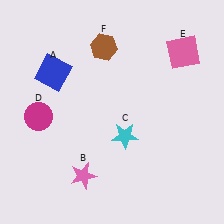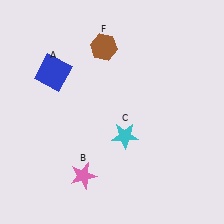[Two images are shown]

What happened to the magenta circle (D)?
The magenta circle (D) was removed in Image 2. It was in the bottom-left area of Image 1.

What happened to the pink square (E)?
The pink square (E) was removed in Image 2. It was in the top-right area of Image 1.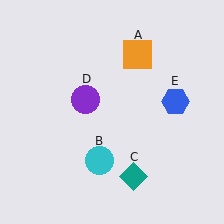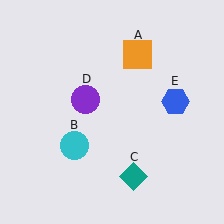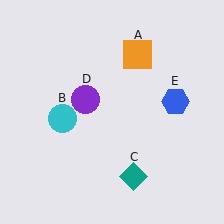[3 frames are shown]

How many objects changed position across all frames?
1 object changed position: cyan circle (object B).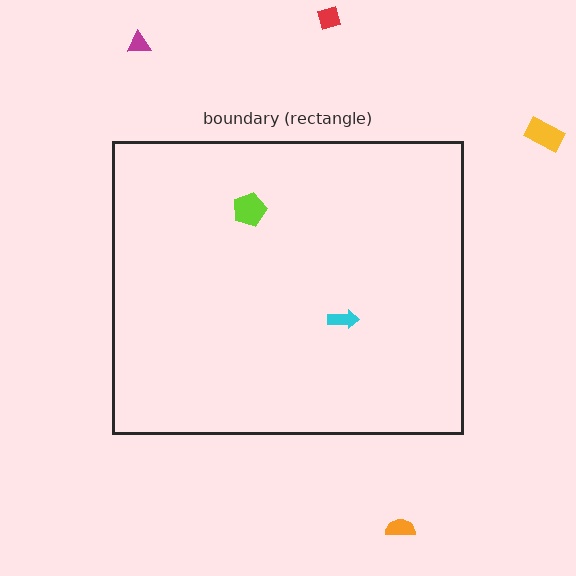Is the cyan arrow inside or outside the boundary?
Inside.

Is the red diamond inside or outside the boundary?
Outside.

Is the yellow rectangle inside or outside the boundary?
Outside.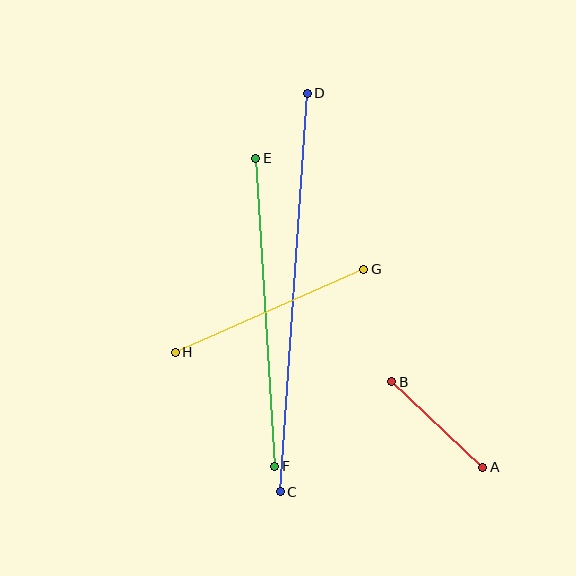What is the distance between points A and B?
The distance is approximately 125 pixels.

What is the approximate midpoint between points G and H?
The midpoint is at approximately (270, 311) pixels.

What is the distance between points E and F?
The distance is approximately 308 pixels.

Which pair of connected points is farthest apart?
Points C and D are farthest apart.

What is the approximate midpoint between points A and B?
The midpoint is at approximately (437, 424) pixels.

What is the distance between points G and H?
The distance is approximately 206 pixels.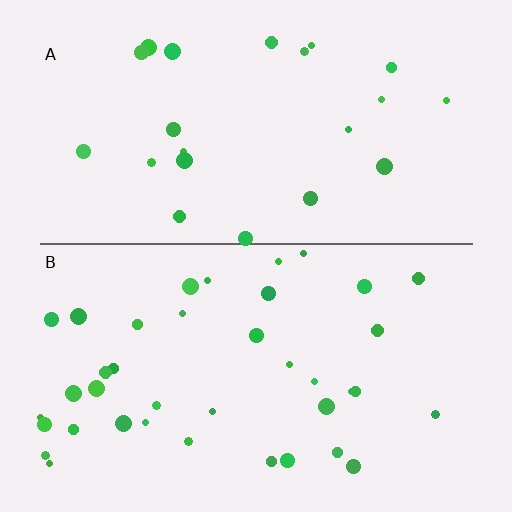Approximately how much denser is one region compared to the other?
Approximately 1.7× — region B over region A.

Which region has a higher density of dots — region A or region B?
B (the bottom).